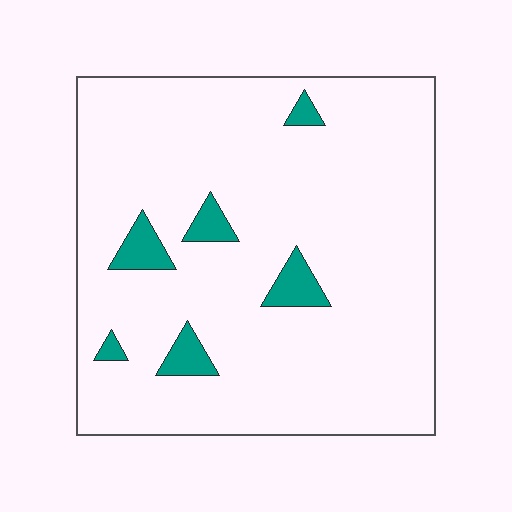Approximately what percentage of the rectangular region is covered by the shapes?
Approximately 5%.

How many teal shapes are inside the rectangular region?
6.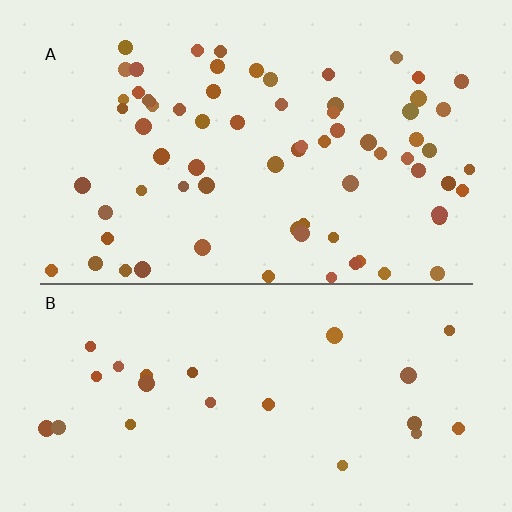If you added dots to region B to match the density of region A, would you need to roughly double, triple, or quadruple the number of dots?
Approximately triple.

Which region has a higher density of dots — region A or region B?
A (the top).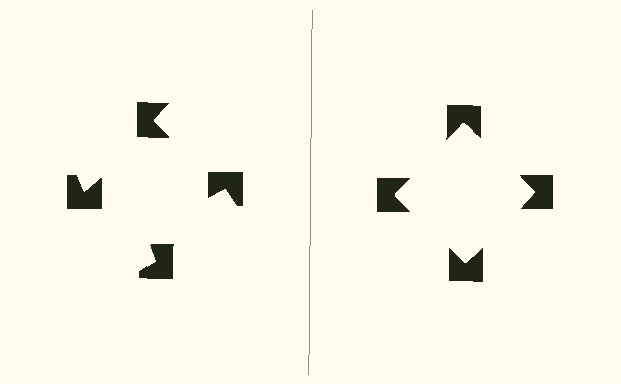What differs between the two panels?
The notched squares are positioned identically on both sides; only the wedge orientations differ. On the right they align to a square; on the left they are misaligned.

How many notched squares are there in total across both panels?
8 — 4 on each side.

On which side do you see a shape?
An illusory square appears on the right side. On the left side the wedge cuts are rotated, so no coherent shape forms.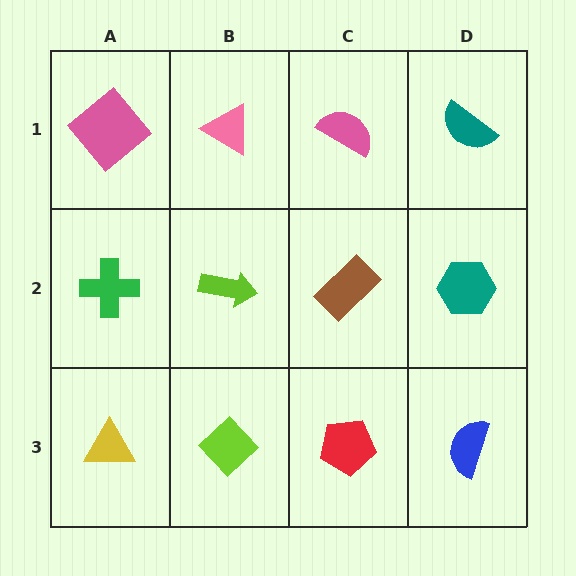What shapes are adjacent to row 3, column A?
A green cross (row 2, column A), a lime diamond (row 3, column B).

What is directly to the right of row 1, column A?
A pink triangle.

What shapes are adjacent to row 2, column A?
A pink diamond (row 1, column A), a yellow triangle (row 3, column A), a lime arrow (row 2, column B).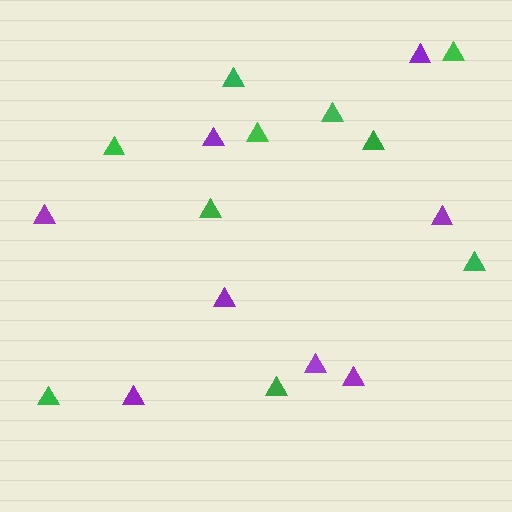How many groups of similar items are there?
There are 2 groups: one group of purple triangles (8) and one group of green triangles (10).